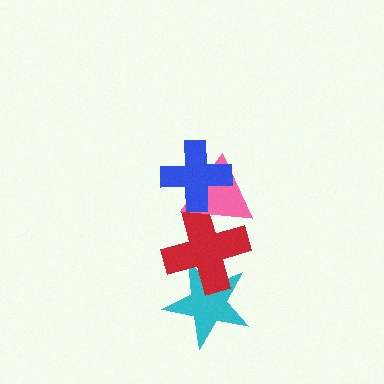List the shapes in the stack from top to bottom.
From top to bottom: the blue cross, the pink triangle, the red cross, the cyan star.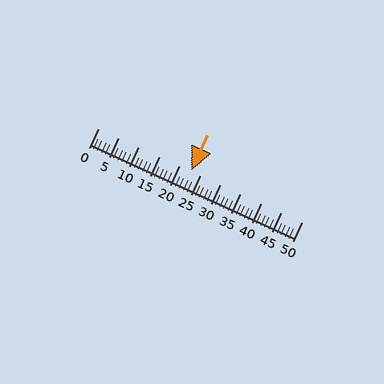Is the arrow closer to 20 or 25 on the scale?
The arrow is closer to 25.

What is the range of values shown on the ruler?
The ruler shows values from 0 to 50.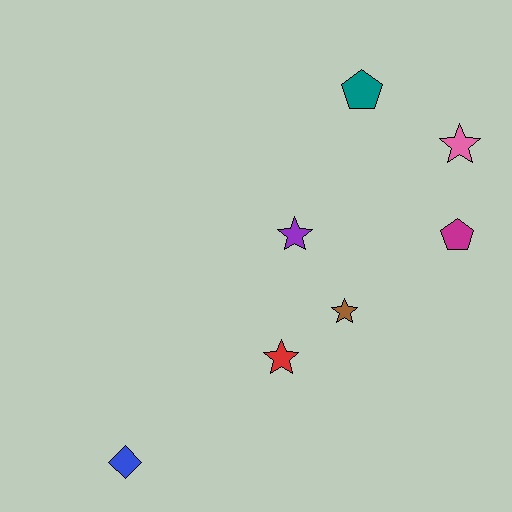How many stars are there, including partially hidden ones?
There are 4 stars.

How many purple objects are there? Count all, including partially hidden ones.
There is 1 purple object.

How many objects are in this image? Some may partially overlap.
There are 7 objects.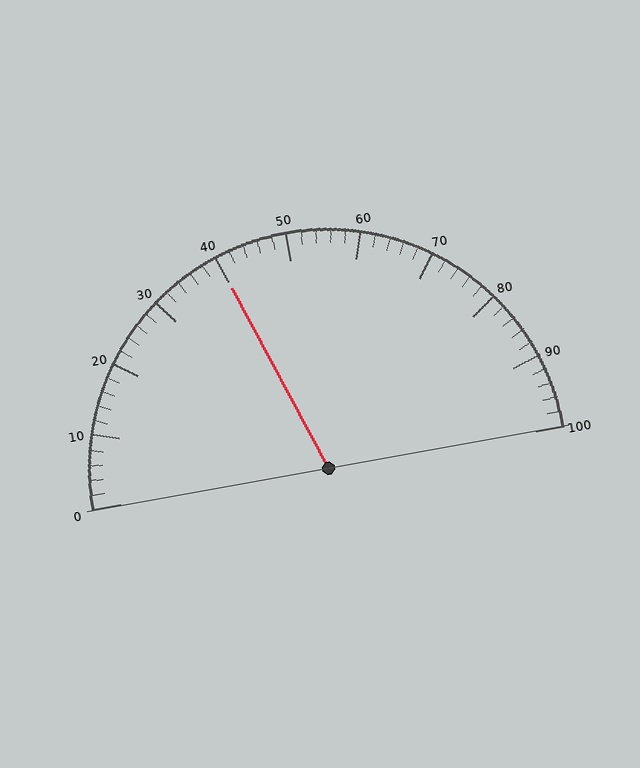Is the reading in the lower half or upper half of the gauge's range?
The reading is in the lower half of the range (0 to 100).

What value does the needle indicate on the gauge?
The needle indicates approximately 40.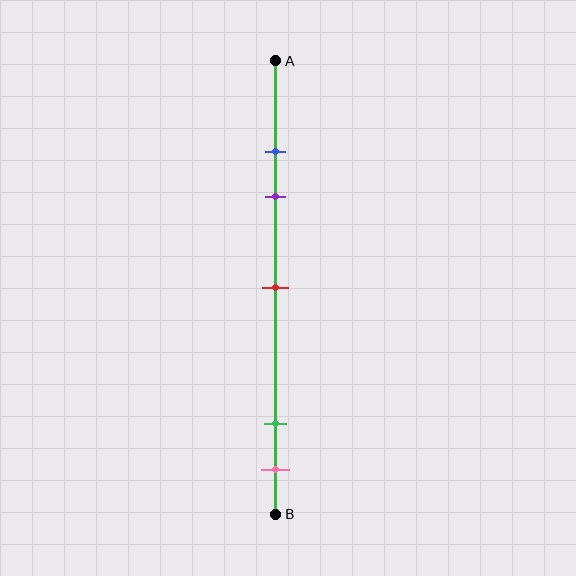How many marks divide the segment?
There are 5 marks dividing the segment.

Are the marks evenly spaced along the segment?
No, the marks are not evenly spaced.